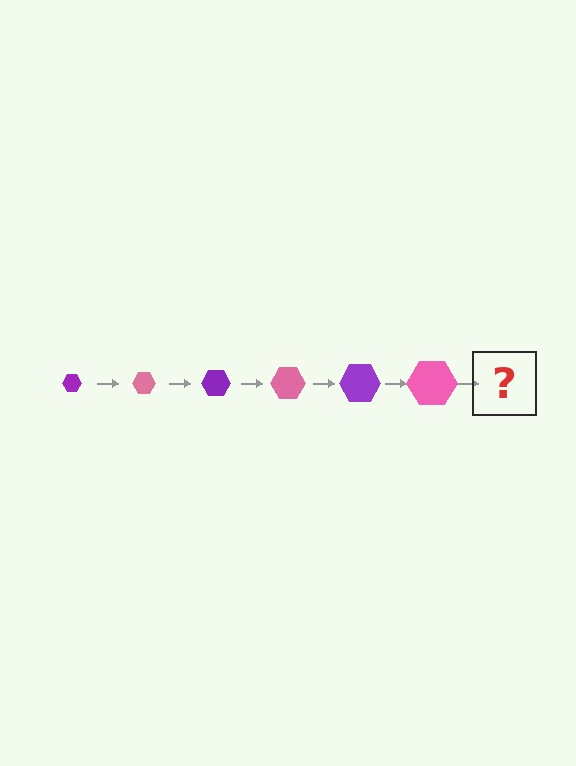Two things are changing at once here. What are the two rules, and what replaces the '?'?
The two rules are that the hexagon grows larger each step and the color cycles through purple and pink. The '?' should be a purple hexagon, larger than the previous one.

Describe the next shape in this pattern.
It should be a purple hexagon, larger than the previous one.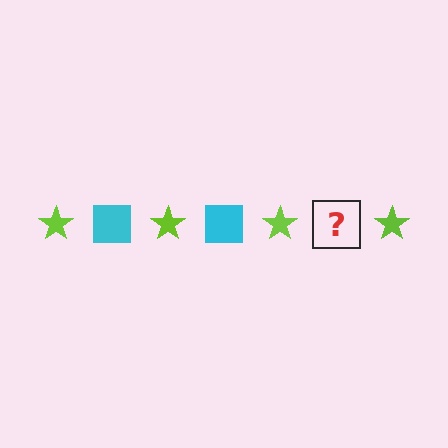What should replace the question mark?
The question mark should be replaced with a cyan square.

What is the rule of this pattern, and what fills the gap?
The rule is that the pattern alternates between lime star and cyan square. The gap should be filled with a cyan square.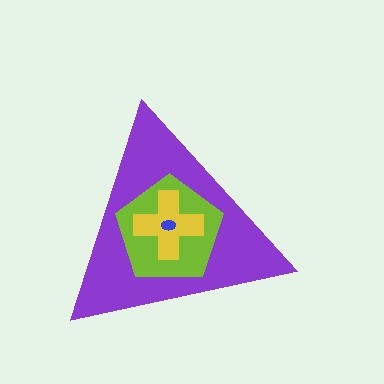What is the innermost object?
The blue ellipse.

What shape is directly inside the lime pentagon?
The yellow cross.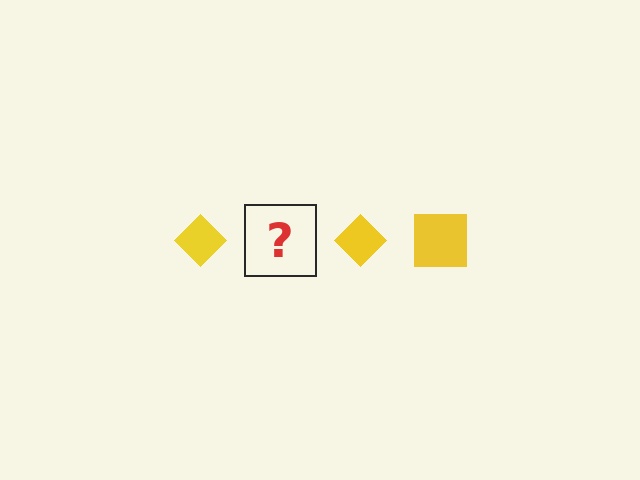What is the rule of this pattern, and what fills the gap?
The rule is that the pattern cycles through diamond, square shapes in yellow. The gap should be filled with a yellow square.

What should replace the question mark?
The question mark should be replaced with a yellow square.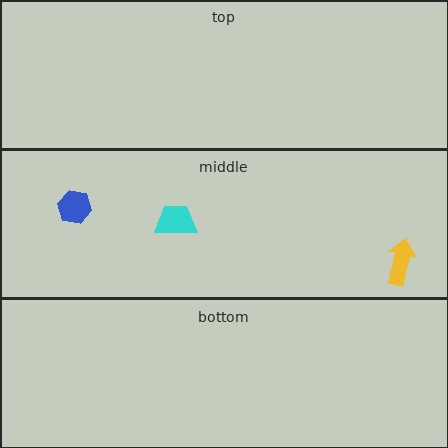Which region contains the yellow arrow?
The middle region.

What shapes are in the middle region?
The blue hexagon, the yellow arrow, the cyan trapezoid.